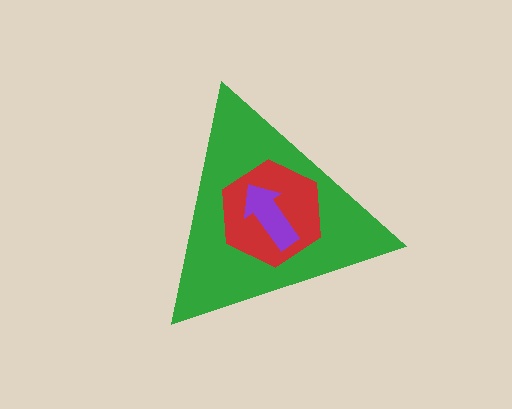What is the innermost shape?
The purple arrow.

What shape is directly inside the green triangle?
The red hexagon.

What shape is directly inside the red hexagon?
The purple arrow.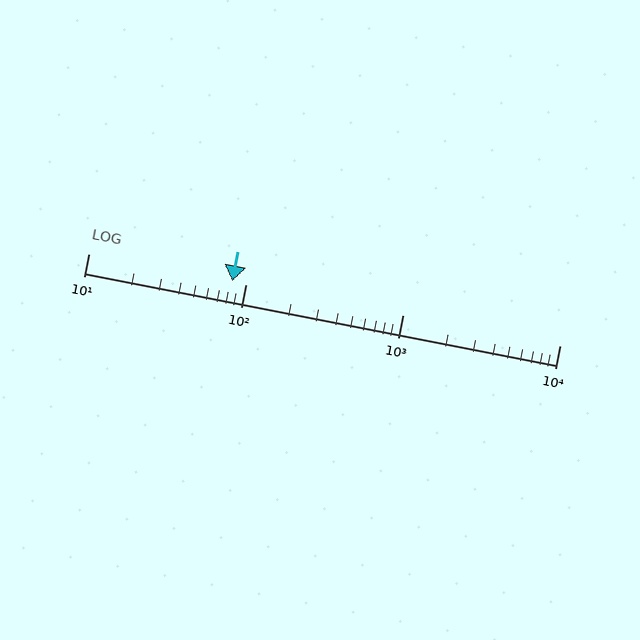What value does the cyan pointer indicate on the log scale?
The pointer indicates approximately 82.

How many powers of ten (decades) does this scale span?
The scale spans 3 decades, from 10 to 10000.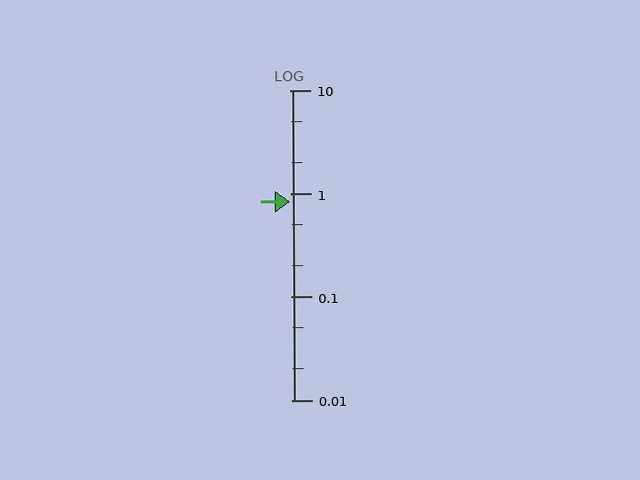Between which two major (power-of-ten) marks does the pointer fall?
The pointer is between 0.1 and 1.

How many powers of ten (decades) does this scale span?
The scale spans 3 decades, from 0.01 to 10.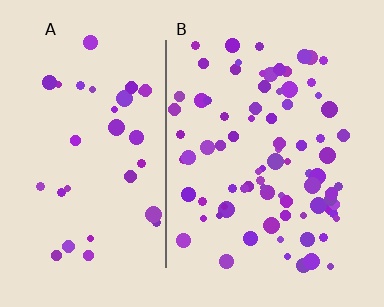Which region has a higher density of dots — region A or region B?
B (the right).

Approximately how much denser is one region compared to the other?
Approximately 2.4× — region B over region A.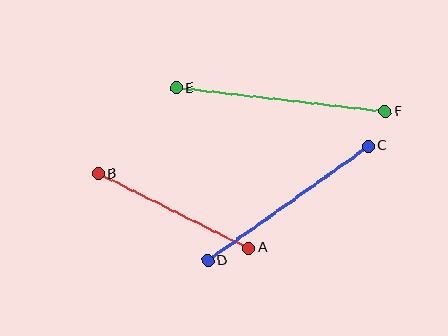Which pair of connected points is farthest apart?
Points E and F are farthest apart.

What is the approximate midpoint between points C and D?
The midpoint is at approximately (288, 204) pixels.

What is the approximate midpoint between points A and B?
The midpoint is at approximately (173, 211) pixels.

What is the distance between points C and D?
The distance is approximately 197 pixels.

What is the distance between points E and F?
The distance is approximately 210 pixels.